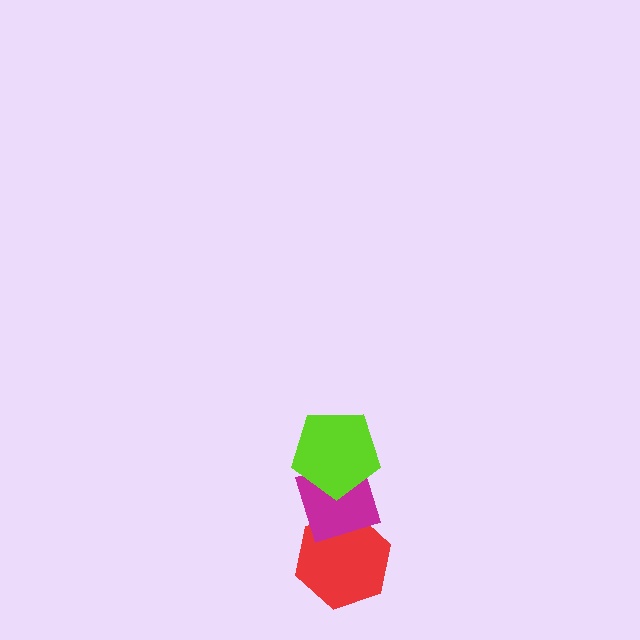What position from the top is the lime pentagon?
The lime pentagon is 1st from the top.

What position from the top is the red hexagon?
The red hexagon is 3rd from the top.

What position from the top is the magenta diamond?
The magenta diamond is 2nd from the top.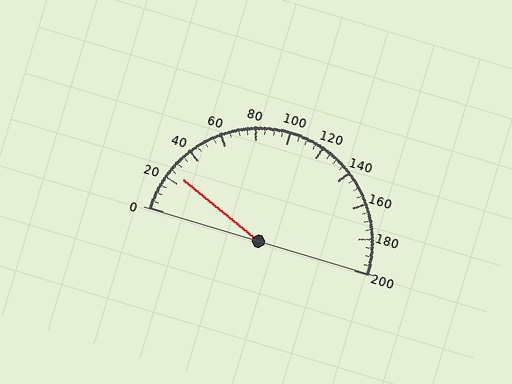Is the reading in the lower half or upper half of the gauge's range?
The reading is in the lower half of the range (0 to 200).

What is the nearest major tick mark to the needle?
The nearest major tick mark is 20.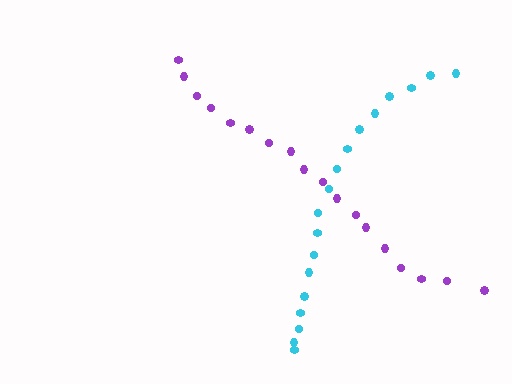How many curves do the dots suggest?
There are 2 distinct paths.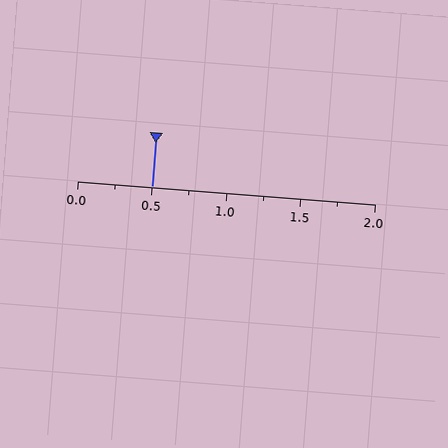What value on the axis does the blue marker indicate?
The marker indicates approximately 0.5.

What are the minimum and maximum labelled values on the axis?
The axis runs from 0.0 to 2.0.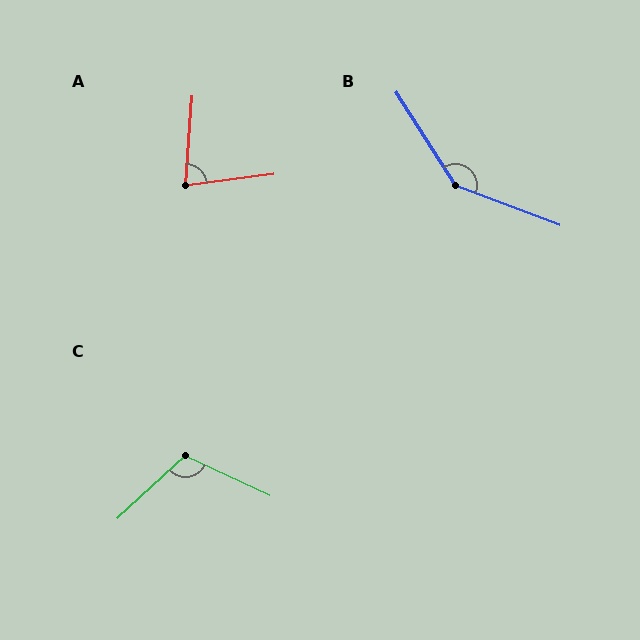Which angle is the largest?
B, at approximately 143 degrees.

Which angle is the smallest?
A, at approximately 78 degrees.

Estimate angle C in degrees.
Approximately 113 degrees.